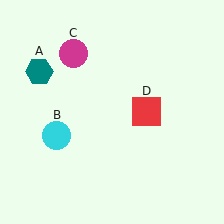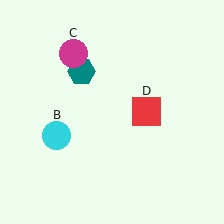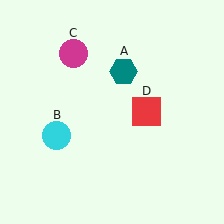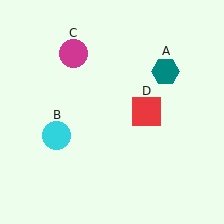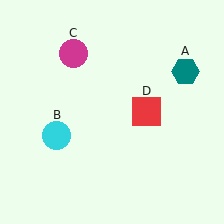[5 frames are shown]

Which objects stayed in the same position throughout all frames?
Cyan circle (object B) and magenta circle (object C) and red square (object D) remained stationary.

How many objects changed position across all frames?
1 object changed position: teal hexagon (object A).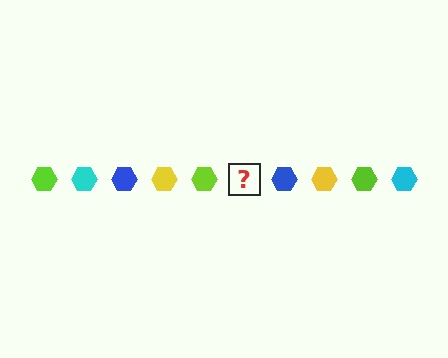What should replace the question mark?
The question mark should be replaced with a cyan hexagon.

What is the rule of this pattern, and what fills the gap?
The rule is that the pattern cycles through lime, cyan, blue, yellow hexagons. The gap should be filled with a cyan hexagon.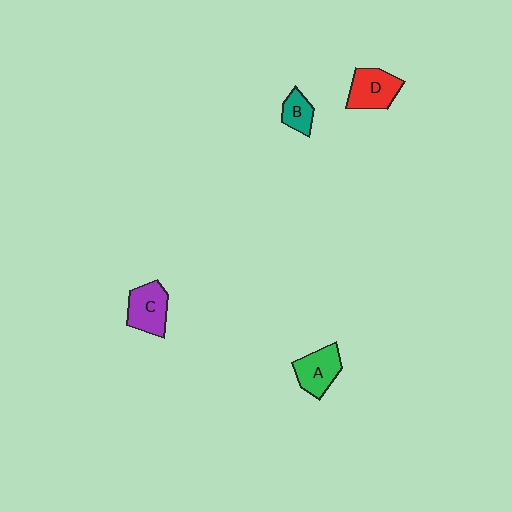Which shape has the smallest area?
Shape B (teal).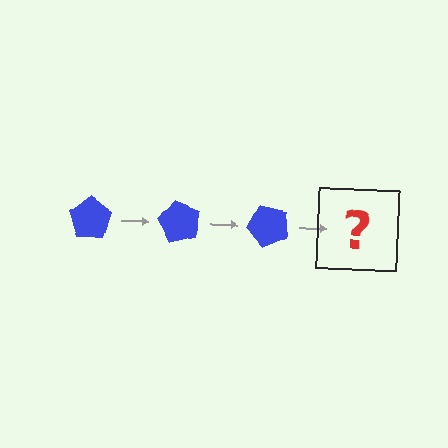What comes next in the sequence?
The next element should be a blue pentagon rotated 180 degrees.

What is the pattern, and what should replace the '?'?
The pattern is that the pentagon rotates 60 degrees each step. The '?' should be a blue pentagon rotated 180 degrees.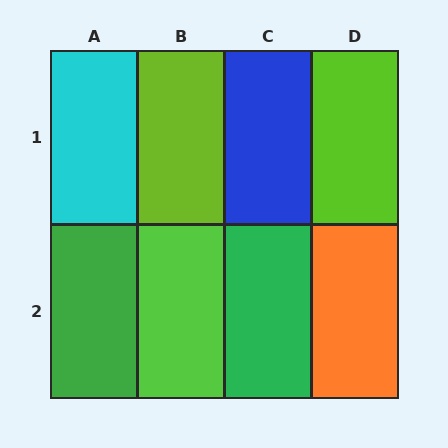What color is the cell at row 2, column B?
Lime.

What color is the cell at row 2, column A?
Green.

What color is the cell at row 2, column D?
Orange.